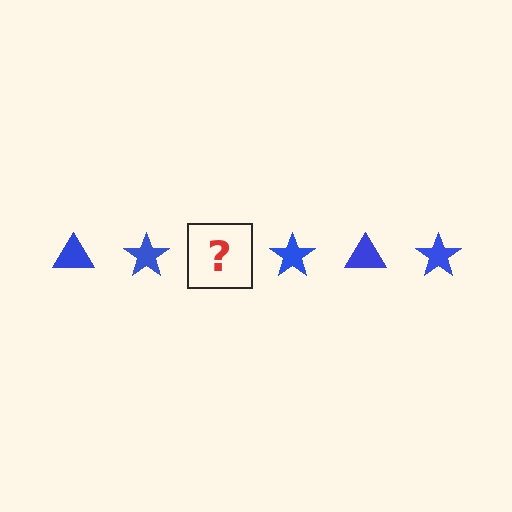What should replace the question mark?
The question mark should be replaced with a blue triangle.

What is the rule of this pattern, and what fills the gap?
The rule is that the pattern cycles through triangle, star shapes in blue. The gap should be filled with a blue triangle.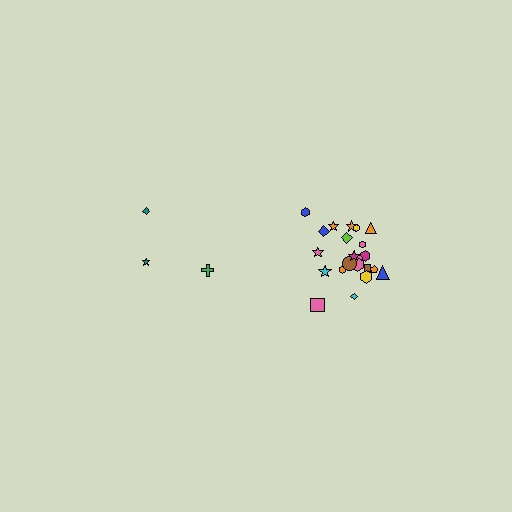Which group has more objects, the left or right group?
The right group.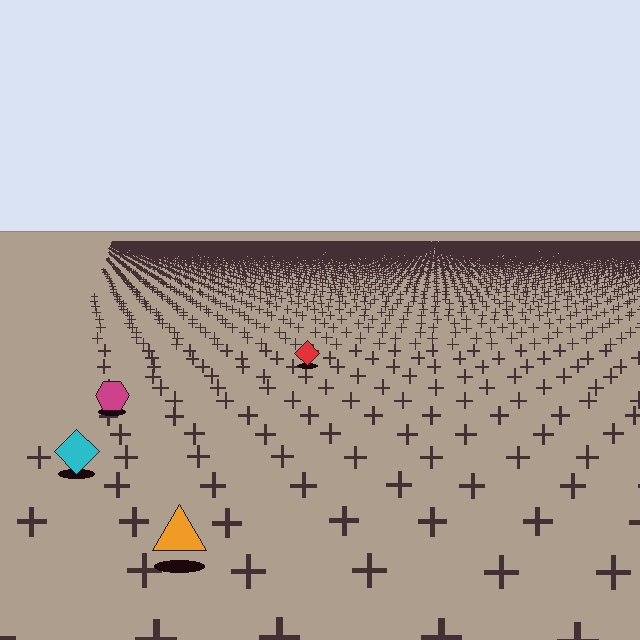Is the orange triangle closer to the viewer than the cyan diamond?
Yes. The orange triangle is closer — you can tell from the texture gradient: the ground texture is coarser near it.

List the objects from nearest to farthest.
From nearest to farthest: the orange triangle, the cyan diamond, the magenta hexagon, the red diamond.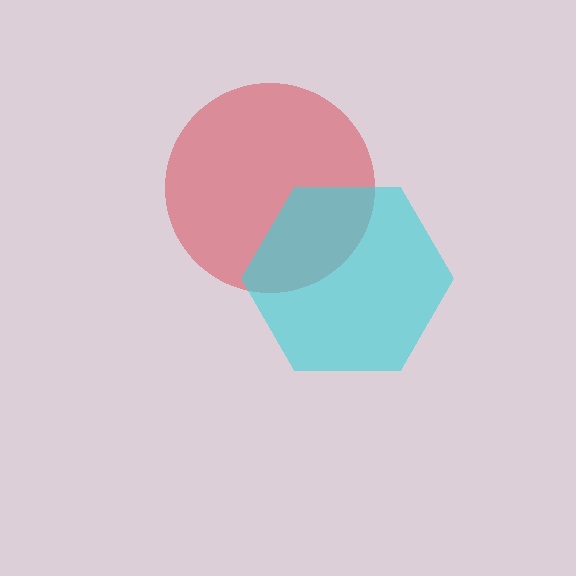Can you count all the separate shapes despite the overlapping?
Yes, there are 2 separate shapes.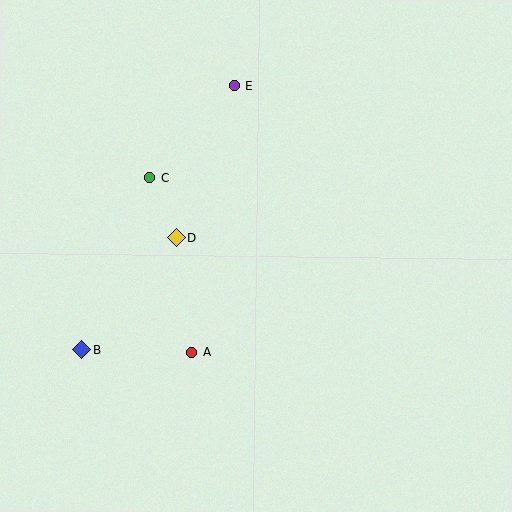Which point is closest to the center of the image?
Point D at (176, 238) is closest to the center.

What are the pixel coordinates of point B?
Point B is at (81, 350).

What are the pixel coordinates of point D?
Point D is at (176, 238).